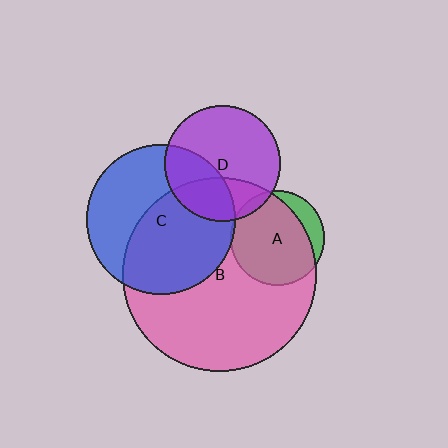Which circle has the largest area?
Circle B (pink).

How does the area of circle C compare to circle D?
Approximately 1.7 times.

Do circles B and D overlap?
Yes.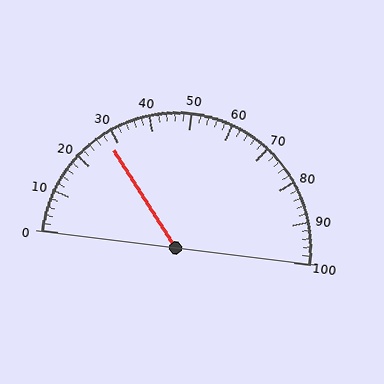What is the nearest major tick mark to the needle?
The nearest major tick mark is 30.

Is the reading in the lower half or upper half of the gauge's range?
The reading is in the lower half of the range (0 to 100).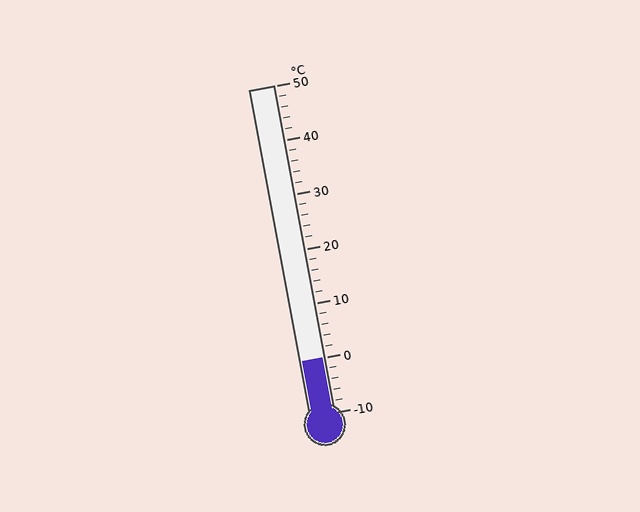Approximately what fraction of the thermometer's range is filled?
The thermometer is filled to approximately 15% of its range.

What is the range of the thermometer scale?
The thermometer scale ranges from -10°C to 50°C.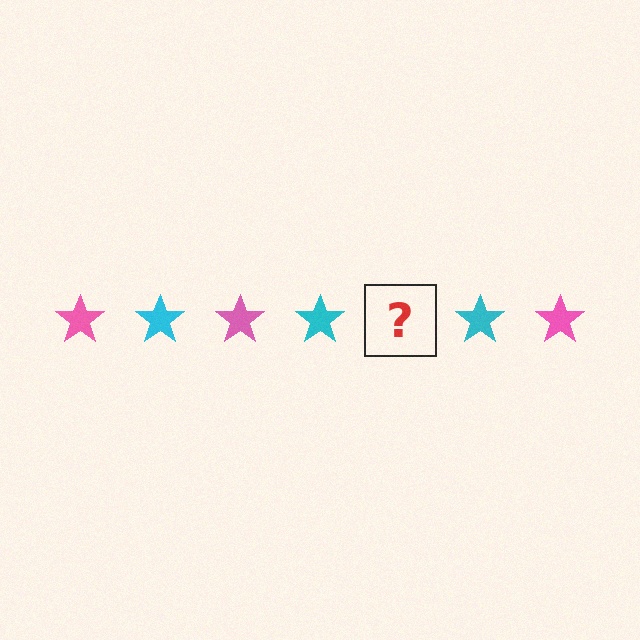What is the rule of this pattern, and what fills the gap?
The rule is that the pattern cycles through pink, cyan stars. The gap should be filled with a pink star.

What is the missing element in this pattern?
The missing element is a pink star.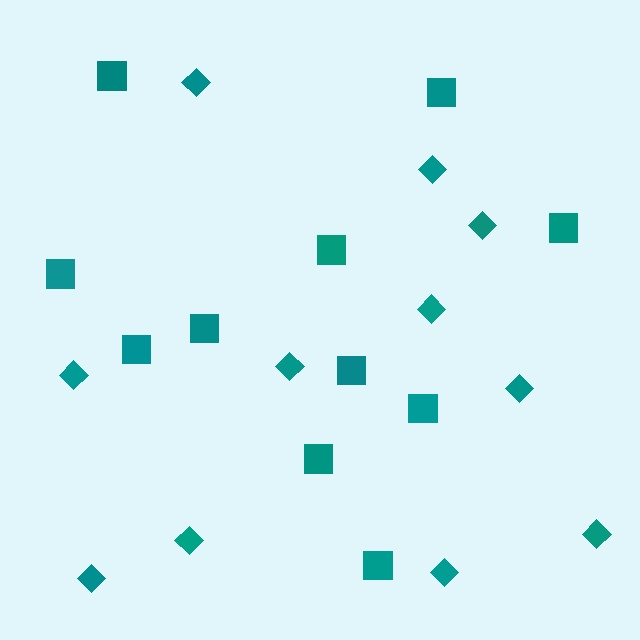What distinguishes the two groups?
There are 2 groups: one group of squares (11) and one group of diamonds (11).